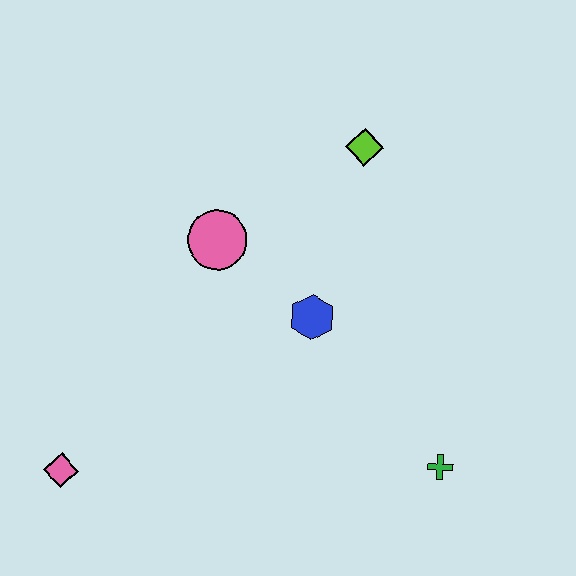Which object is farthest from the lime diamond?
The pink diamond is farthest from the lime diamond.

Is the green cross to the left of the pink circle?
No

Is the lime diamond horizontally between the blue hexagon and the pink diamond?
No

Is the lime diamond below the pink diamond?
No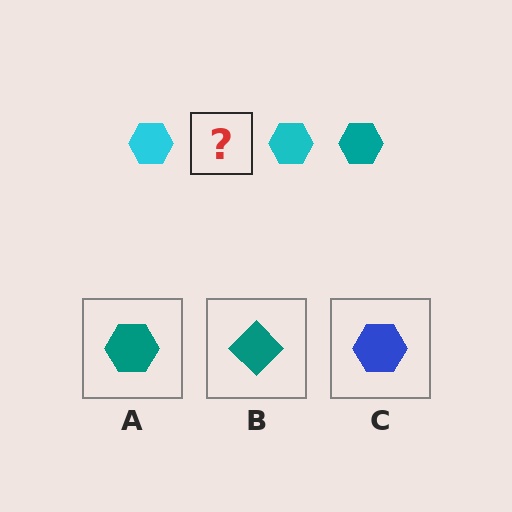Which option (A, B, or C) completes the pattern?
A.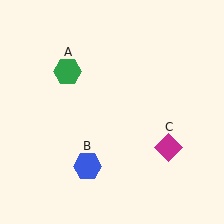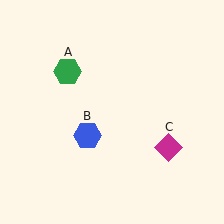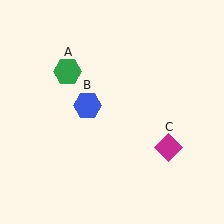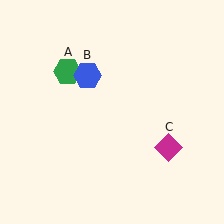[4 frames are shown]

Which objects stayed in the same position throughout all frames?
Green hexagon (object A) and magenta diamond (object C) remained stationary.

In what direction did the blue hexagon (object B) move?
The blue hexagon (object B) moved up.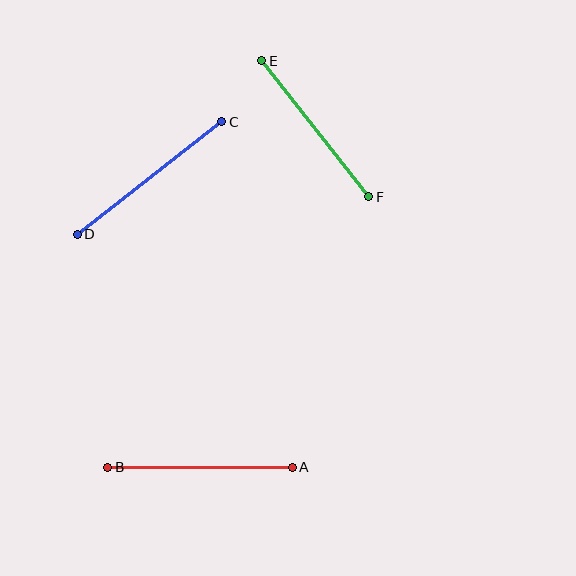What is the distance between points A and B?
The distance is approximately 185 pixels.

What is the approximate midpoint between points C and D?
The midpoint is at approximately (150, 178) pixels.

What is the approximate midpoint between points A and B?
The midpoint is at approximately (200, 467) pixels.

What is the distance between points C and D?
The distance is approximately 183 pixels.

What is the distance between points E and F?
The distance is approximately 173 pixels.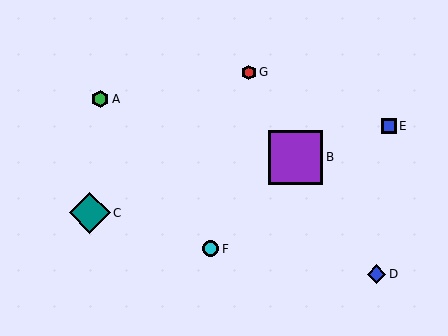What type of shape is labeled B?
Shape B is a purple square.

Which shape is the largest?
The purple square (labeled B) is the largest.